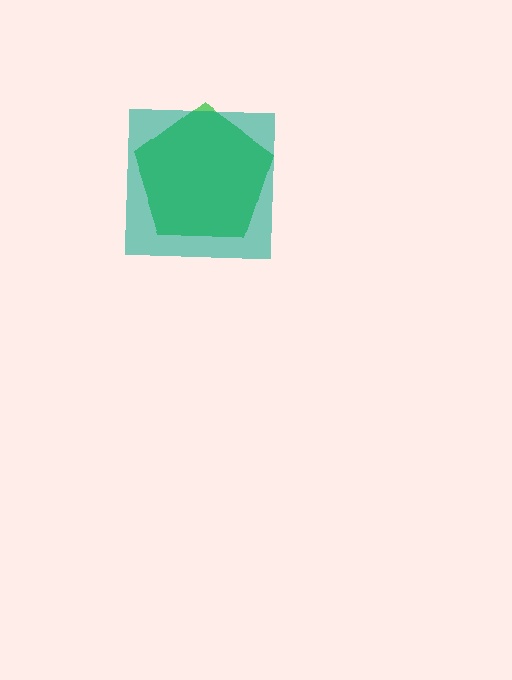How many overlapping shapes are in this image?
There are 2 overlapping shapes in the image.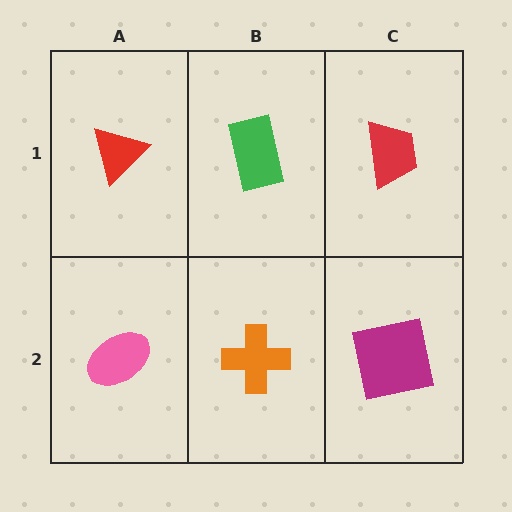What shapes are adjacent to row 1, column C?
A magenta square (row 2, column C), a green rectangle (row 1, column B).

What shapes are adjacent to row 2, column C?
A red trapezoid (row 1, column C), an orange cross (row 2, column B).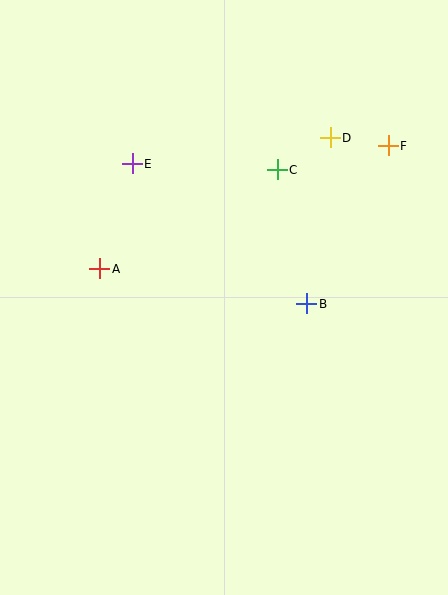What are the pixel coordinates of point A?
Point A is at (100, 269).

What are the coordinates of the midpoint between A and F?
The midpoint between A and F is at (244, 207).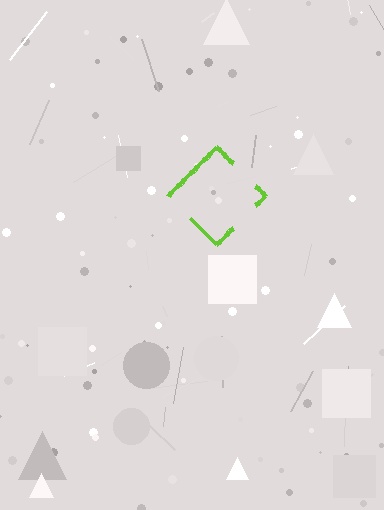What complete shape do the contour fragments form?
The contour fragments form a diamond.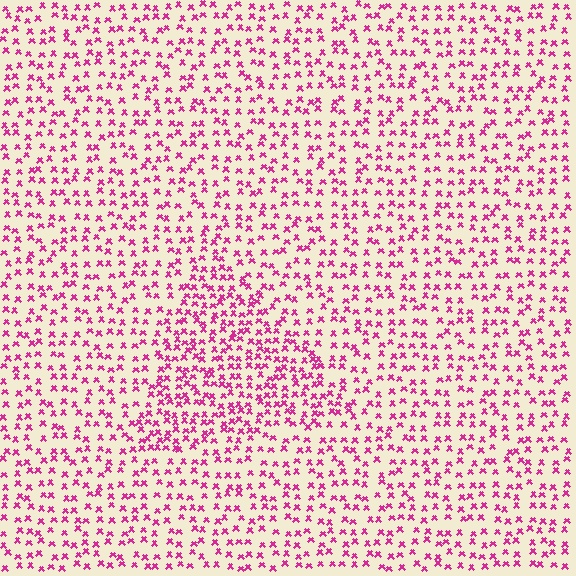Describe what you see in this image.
The image contains small magenta elements arranged at two different densities. A triangle-shaped region is visible where the elements are more densely packed than the surrounding area.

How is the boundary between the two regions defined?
The boundary is defined by a change in element density (approximately 1.7x ratio). All elements are the same color, size, and shape.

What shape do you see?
I see a triangle.